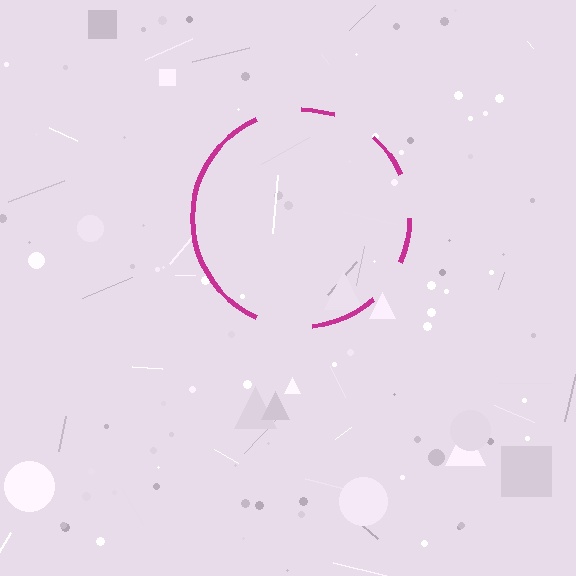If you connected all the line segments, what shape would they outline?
They would outline a circle.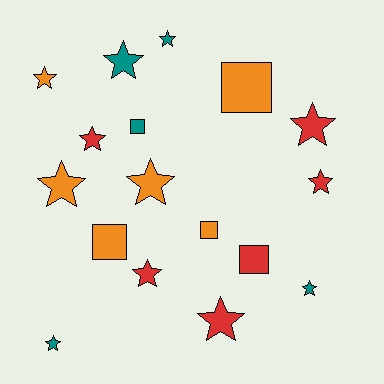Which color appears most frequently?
Orange, with 6 objects.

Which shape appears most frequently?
Star, with 12 objects.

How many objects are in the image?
There are 17 objects.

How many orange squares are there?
There are 3 orange squares.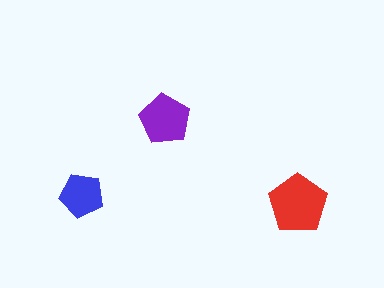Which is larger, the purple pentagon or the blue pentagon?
The purple one.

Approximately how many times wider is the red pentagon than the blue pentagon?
About 1.5 times wider.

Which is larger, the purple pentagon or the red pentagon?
The red one.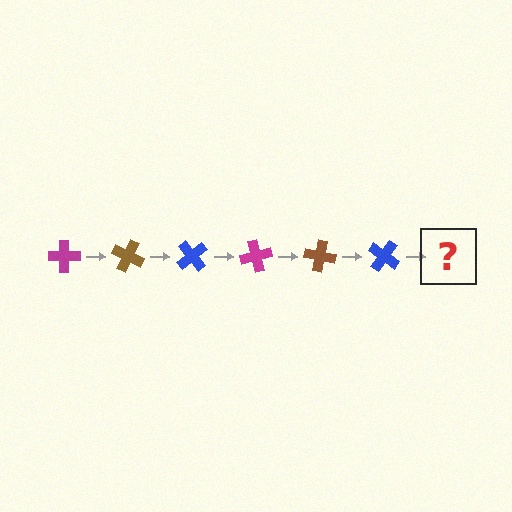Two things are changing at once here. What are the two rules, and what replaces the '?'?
The two rules are that it rotates 25 degrees each step and the color cycles through magenta, brown, and blue. The '?' should be a magenta cross, rotated 150 degrees from the start.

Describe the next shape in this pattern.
It should be a magenta cross, rotated 150 degrees from the start.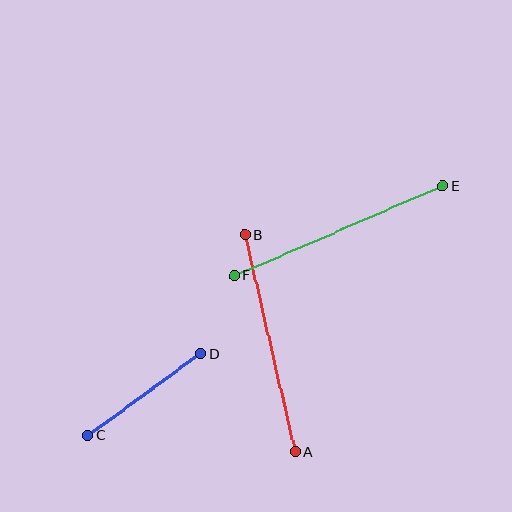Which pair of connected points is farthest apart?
Points E and F are farthest apart.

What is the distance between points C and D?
The distance is approximately 139 pixels.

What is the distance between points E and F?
The distance is approximately 226 pixels.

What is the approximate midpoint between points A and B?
The midpoint is at approximately (270, 344) pixels.